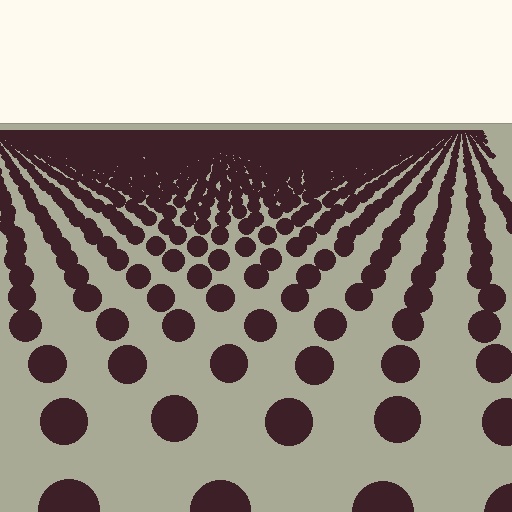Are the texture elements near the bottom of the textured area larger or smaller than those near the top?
Larger. Near the bottom, elements are closer to the viewer and appear at a bigger on-screen size.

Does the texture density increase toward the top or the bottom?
Density increases toward the top.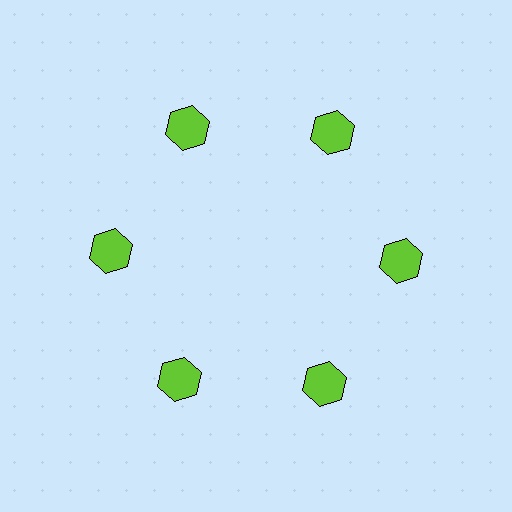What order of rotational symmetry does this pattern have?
This pattern has 6-fold rotational symmetry.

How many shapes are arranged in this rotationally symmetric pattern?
There are 6 shapes, arranged in 6 groups of 1.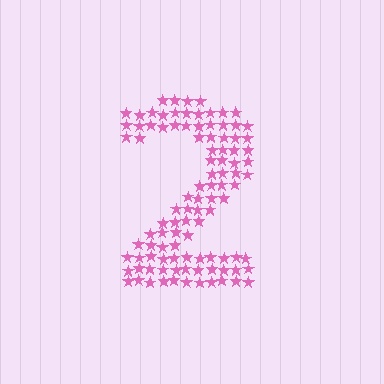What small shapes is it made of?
It is made of small stars.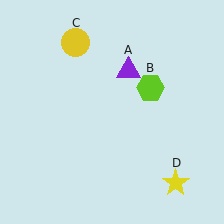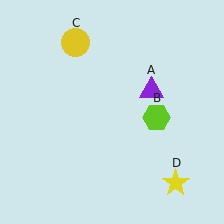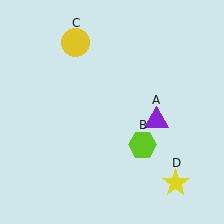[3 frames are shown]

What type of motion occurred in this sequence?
The purple triangle (object A), lime hexagon (object B) rotated clockwise around the center of the scene.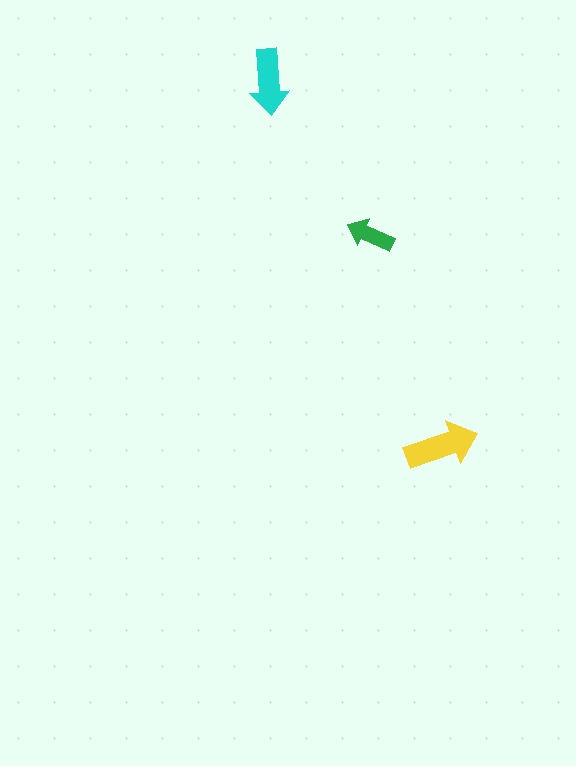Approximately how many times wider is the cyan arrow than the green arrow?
About 1.5 times wider.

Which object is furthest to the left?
The cyan arrow is leftmost.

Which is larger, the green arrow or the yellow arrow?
The yellow one.